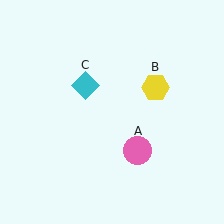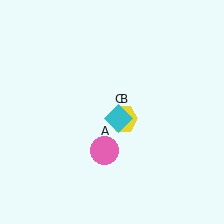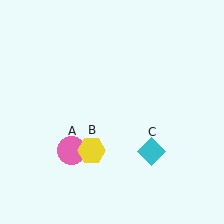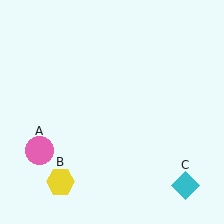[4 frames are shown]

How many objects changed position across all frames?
3 objects changed position: pink circle (object A), yellow hexagon (object B), cyan diamond (object C).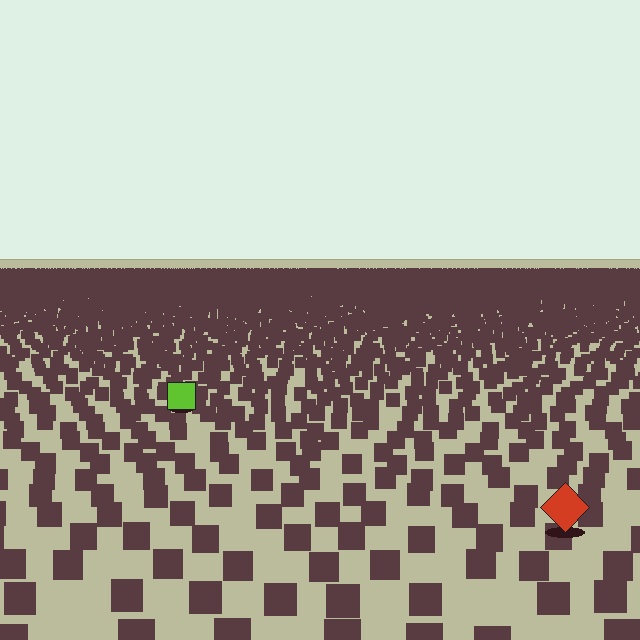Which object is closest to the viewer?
The red diamond is closest. The texture marks near it are larger and more spread out.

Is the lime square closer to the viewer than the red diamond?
No. The red diamond is closer — you can tell from the texture gradient: the ground texture is coarser near it.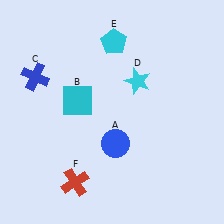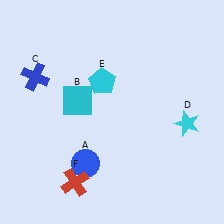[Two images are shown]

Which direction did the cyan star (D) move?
The cyan star (D) moved right.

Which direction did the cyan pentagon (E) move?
The cyan pentagon (E) moved down.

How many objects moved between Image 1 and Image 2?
3 objects moved between the two images.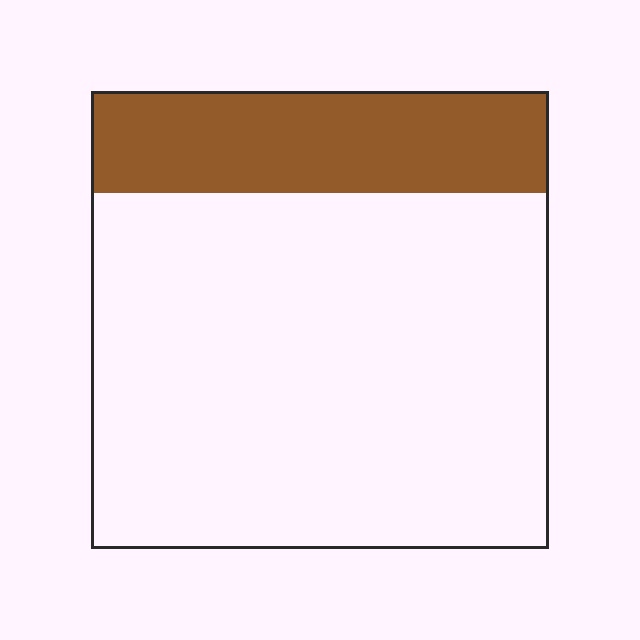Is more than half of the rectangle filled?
No.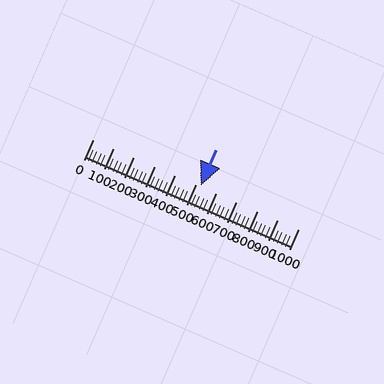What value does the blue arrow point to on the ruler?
The blue arrow points to approximately 526.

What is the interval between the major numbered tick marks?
The major tick marks are spaced 100 units apart.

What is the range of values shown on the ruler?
The ruler shows values from 0 to 1000.